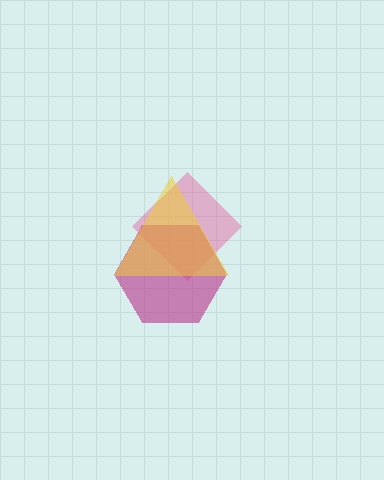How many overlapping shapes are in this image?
There are 3 overlapping shapes in the image.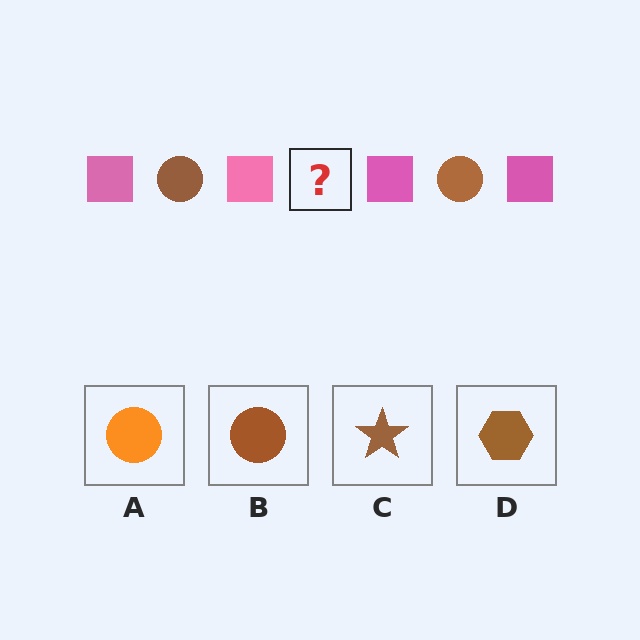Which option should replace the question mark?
Option B.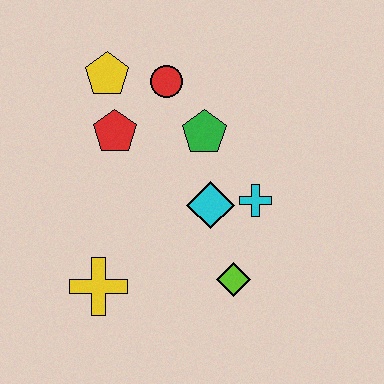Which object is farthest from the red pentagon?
The lime diamond is farthest from the red pentagon.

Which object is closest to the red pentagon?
The yellow pentagon is closest to the red pentagon.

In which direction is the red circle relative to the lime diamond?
The red circle is above the lime diamond.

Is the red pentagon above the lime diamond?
Yes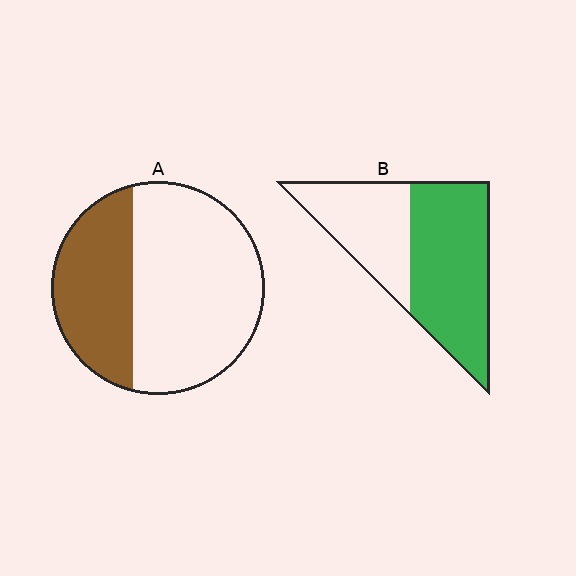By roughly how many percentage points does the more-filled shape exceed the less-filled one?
By roughly 25 percentage points (B over A).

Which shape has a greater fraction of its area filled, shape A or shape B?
Shape B.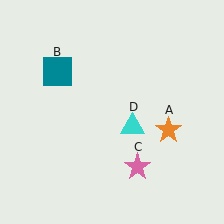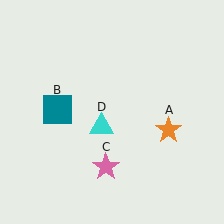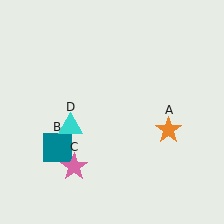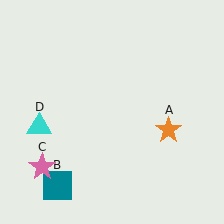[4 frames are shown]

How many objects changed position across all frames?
3 objects changed position: teal square (object B), pink star (object C), cyan triangle (object D).